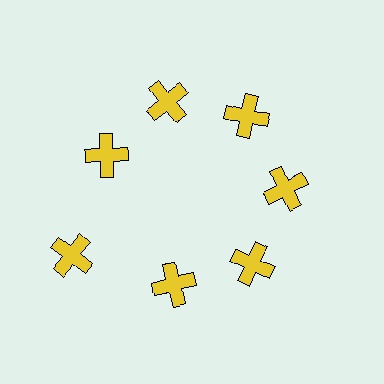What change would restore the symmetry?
The symmetry would be restored by moving it inward, back onto the ring so that all 7 crosses sit at equal angles and equal distance from the center.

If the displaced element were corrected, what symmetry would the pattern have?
It would have 7-fold rotational symmetry — the pattern would map onto itself every 51 degrees.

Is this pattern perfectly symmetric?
No. The 7 yellow crosses are arranged in a ring, but one element near the 8 o'clock position is pushed outward from the center, breaking the 7-fold rotational symmetry.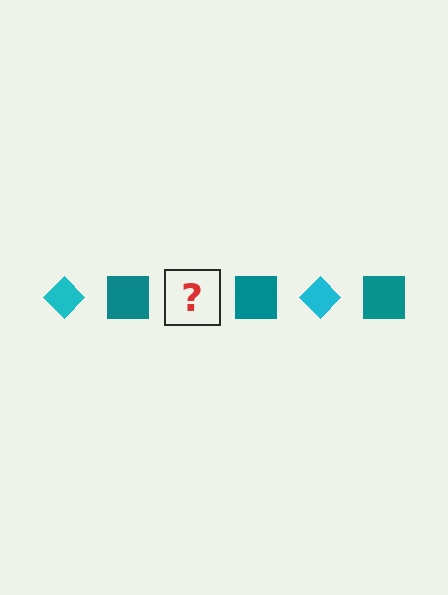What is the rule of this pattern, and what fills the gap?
The rule is that the pattern alternates between cyan diamond and teal square. The gap should be filled with a cyan diamond.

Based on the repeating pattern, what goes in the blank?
The blank should be a cyan diamond.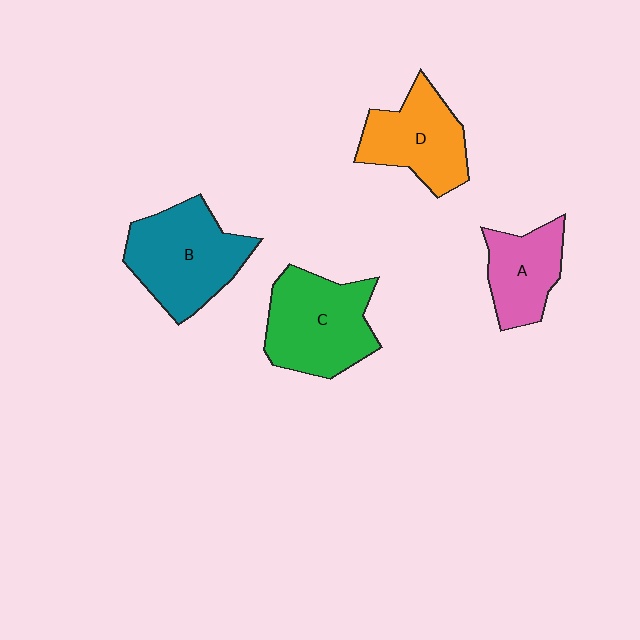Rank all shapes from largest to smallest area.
From largest to smallest: B (teal), C (green), D (orange), A (pink).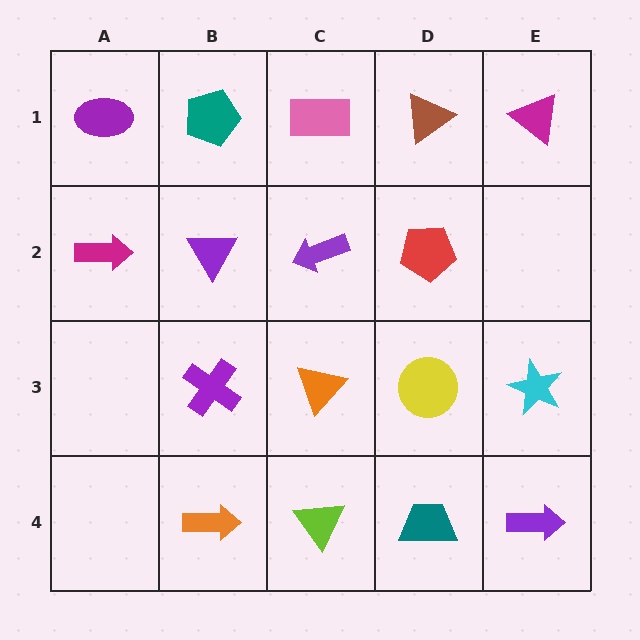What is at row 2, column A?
A magenta arrow.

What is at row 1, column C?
A pink rectangle.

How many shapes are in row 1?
5 shapes.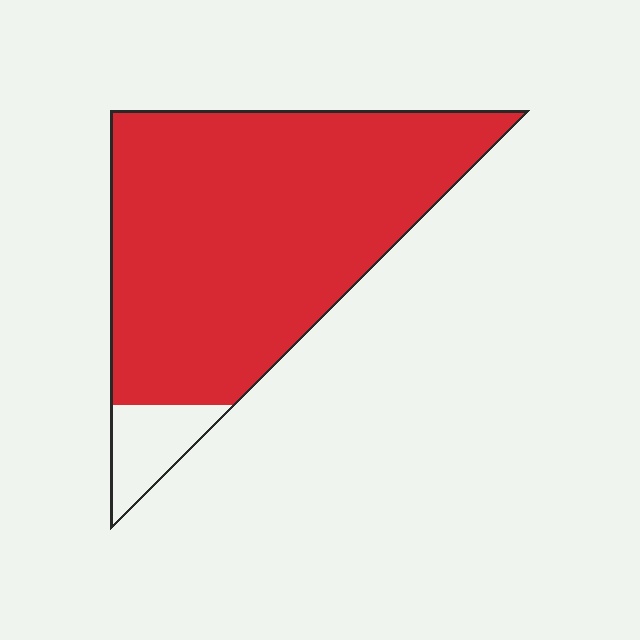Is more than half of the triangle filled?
Yes.